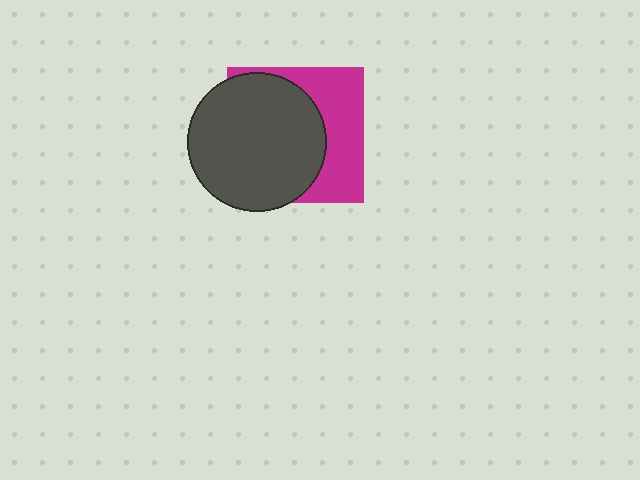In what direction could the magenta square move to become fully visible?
The magenta square could move right. That would shift it out from behind the dark gray circle entirely.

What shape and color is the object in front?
The object in front is a dark gray circle.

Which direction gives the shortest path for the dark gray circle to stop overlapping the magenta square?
Moving left gives the shortest separation.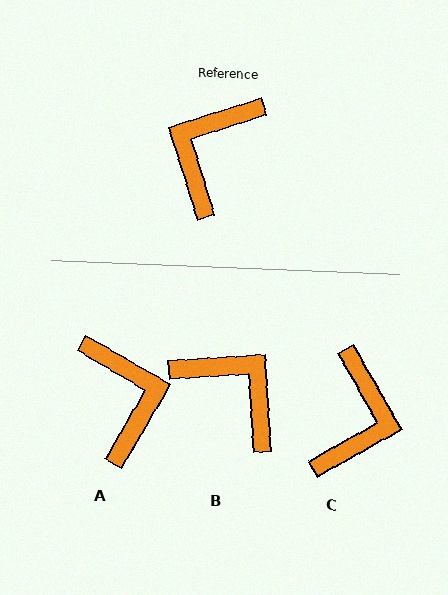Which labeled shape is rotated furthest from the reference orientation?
C, about 168 degrees away.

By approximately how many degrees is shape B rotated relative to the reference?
Approximately 104 degrees clockwise.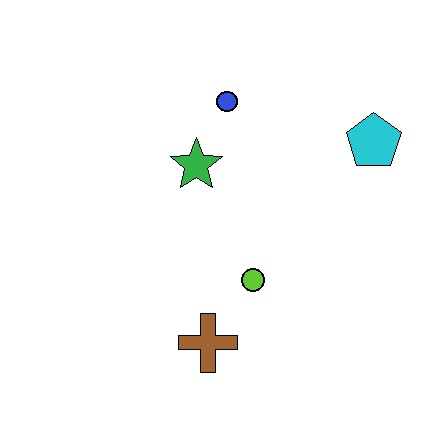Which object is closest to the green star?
The blue circle is closest to the green star.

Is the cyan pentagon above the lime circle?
Yes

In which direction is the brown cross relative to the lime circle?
The brown cross is below the lime circle.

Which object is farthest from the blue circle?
The brown cross is farthest from the blue circle.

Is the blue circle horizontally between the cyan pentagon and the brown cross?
Yes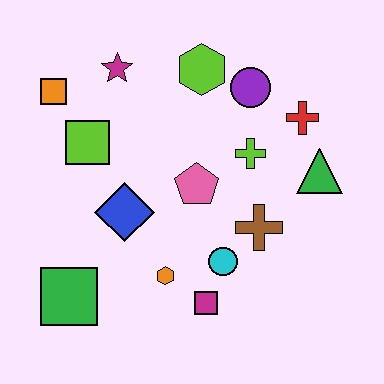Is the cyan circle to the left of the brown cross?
Yes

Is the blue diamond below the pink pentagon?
Yes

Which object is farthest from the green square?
The red cross is farthest from the green square.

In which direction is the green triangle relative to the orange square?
The green triangle is to the right of the orange square.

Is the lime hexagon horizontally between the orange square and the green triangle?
Yes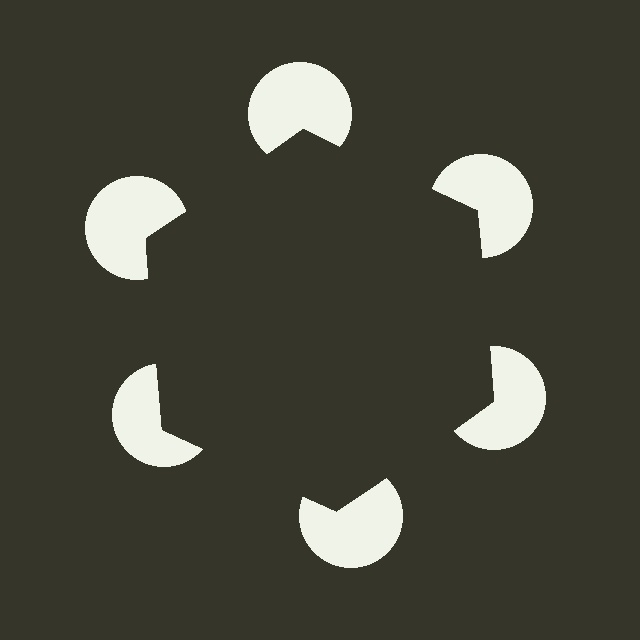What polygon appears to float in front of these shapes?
An illusory hexagon — its edges are inferred from the aligned wedge cuts in the pac-man discs, not physically drawn.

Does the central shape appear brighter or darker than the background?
It typically appears slightly darker than the background, even though no actual brightness change is drawn.